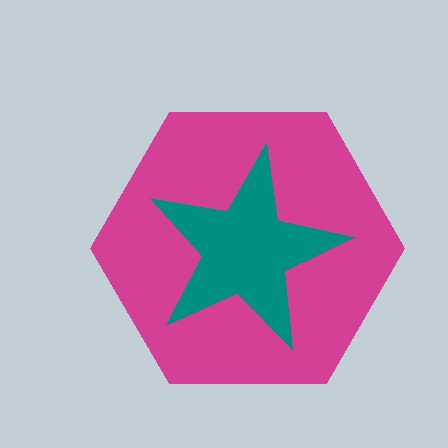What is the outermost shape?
The magenta hexagon.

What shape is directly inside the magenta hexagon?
The teal star.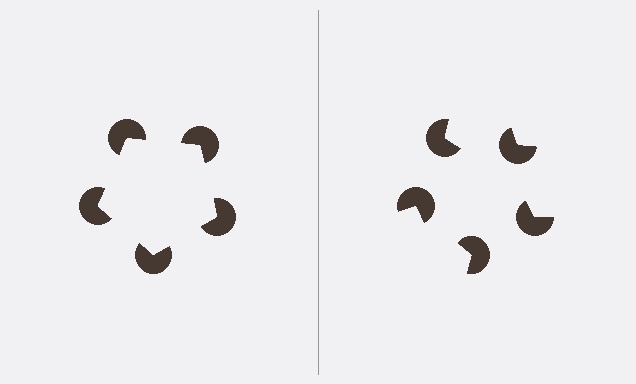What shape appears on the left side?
An illusory pentagon.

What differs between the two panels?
The pac-man discs are positioned identically on both sides; only the wedge orientations differ. On the left they align to a pentagon; on the right they are misaligned.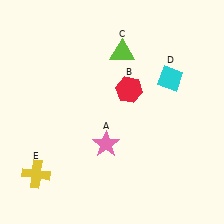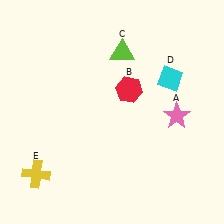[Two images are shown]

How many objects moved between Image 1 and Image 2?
1 object moved between the two images.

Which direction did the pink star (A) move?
The pink star (A) moved right.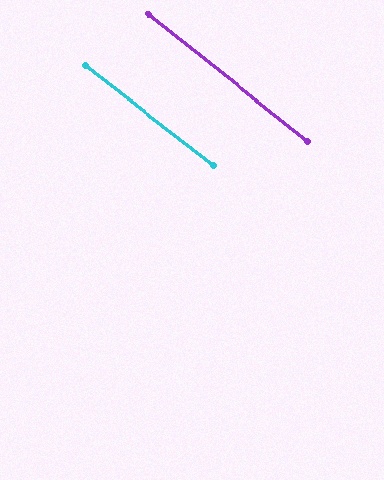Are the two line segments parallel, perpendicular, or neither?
Parallel — their directions differ by only 0.8°.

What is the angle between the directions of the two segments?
Approximately 1 degree.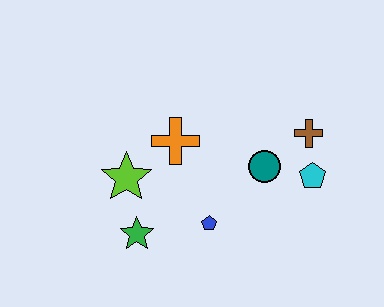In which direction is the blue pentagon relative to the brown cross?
The blue pentagon is to the left of the brown cross.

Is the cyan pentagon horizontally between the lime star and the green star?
No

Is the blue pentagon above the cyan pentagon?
No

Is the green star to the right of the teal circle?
No